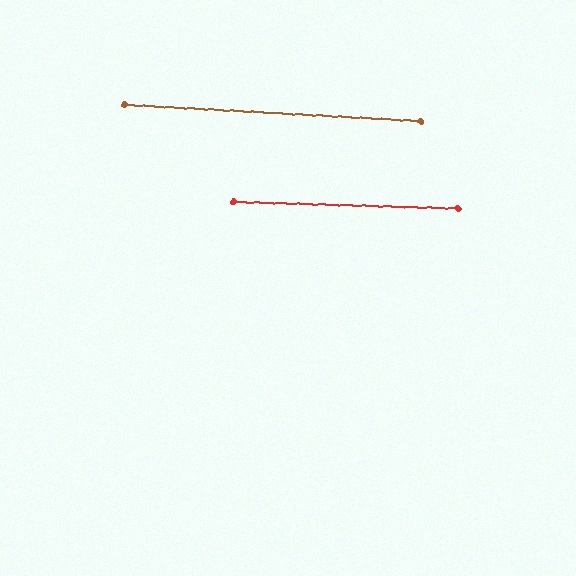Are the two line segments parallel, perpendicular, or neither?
Parallel — their directions differ by only 1.4°.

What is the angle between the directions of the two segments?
Approximately 1 degree.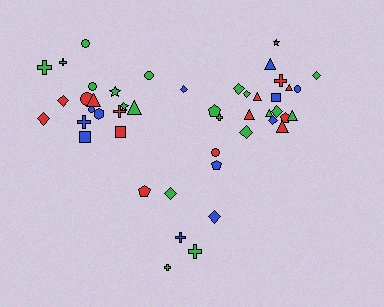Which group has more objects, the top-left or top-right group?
The top-right group.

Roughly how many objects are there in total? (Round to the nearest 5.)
Roughly 45 objects in total.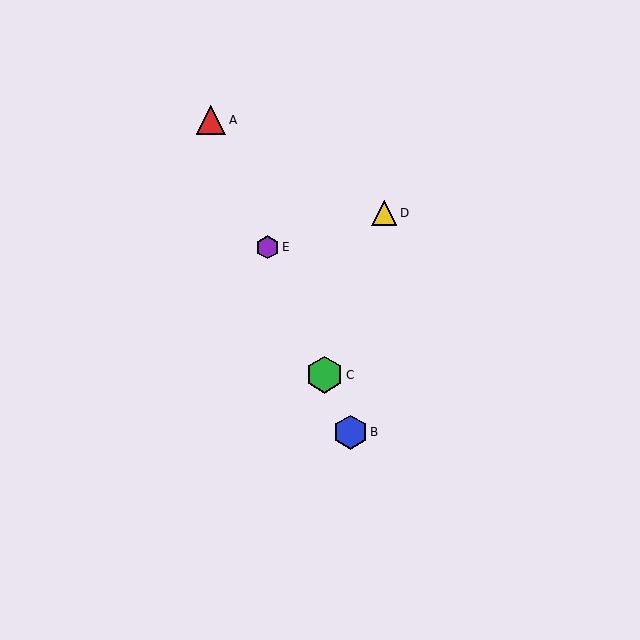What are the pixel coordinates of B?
Object B is at (350, 432).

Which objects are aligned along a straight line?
Objects A, B, C, E are aligned along a straight line.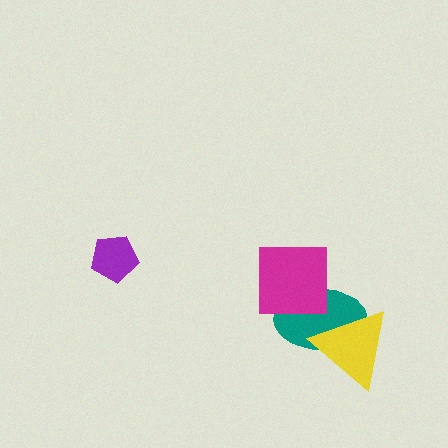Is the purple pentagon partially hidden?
No, no other shape covers it.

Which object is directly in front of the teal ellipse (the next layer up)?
The yellow triangle is directly in front of the teal ellipse.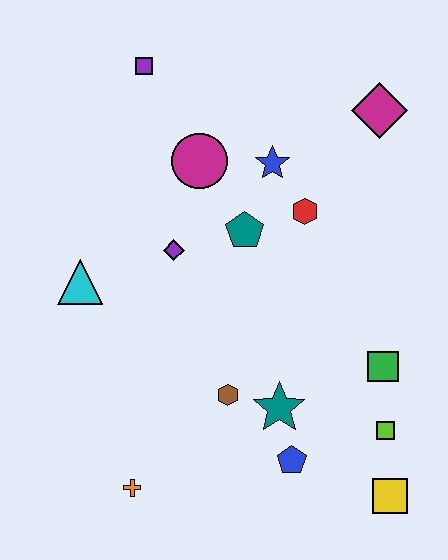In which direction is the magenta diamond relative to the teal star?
The magenta diamond is above the teal star.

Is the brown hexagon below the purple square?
Yes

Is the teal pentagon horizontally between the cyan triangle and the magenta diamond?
Yes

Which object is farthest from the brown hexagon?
The purple square is farthest from the brown hexagon.